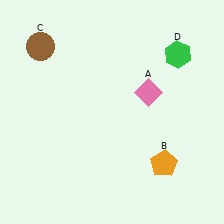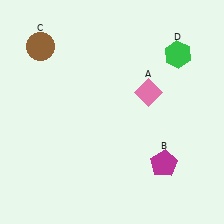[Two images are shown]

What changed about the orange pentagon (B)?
In Image 1, B is orange. In Image 2, it changed to magenta.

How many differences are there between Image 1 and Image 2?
There is 1 difference between the two images.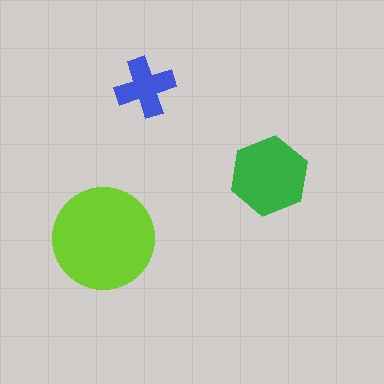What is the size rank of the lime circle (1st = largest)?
1st.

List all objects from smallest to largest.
The blue cross, the green hexagon, the lime circle.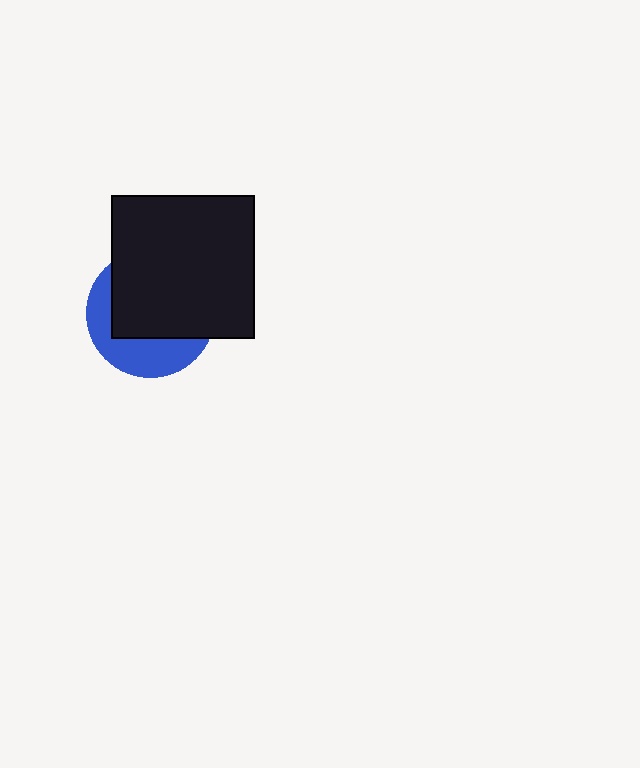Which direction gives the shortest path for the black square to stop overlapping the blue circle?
Moving toward the upper-right gives the shortest separation.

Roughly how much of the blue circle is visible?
A small part of it is visible (roughly 37%).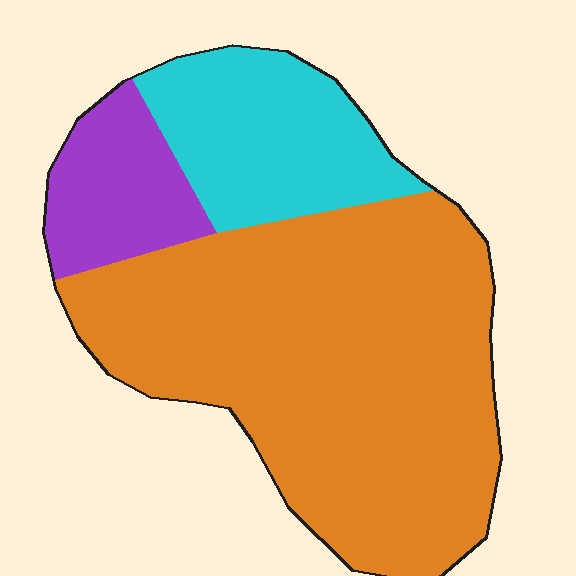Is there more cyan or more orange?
Orange.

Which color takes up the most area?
Orange, at roughly 65%.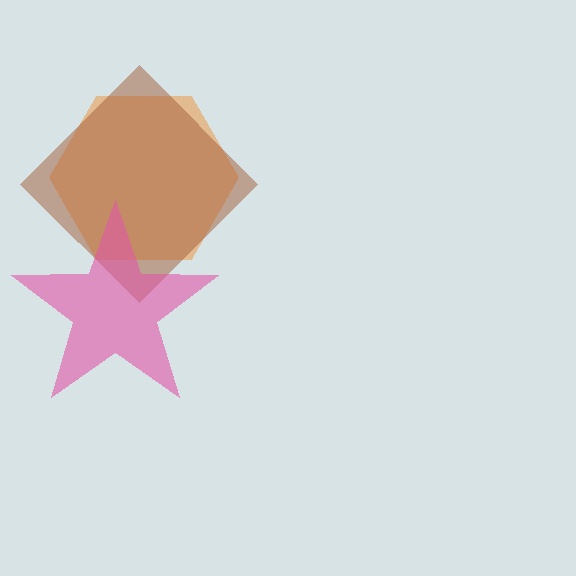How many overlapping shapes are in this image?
There are 3 overlapping shapes in the image.